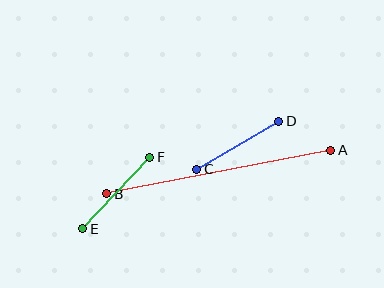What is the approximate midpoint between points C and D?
The midpoint is at approximately (238, 145) pixels.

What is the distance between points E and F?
The distance is approximately 98 pixels.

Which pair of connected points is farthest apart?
Points A and B are farthest apart.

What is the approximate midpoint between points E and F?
The midpoint is at approximately (116, 193) pixels.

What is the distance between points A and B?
The distance is approximately 228 pixels.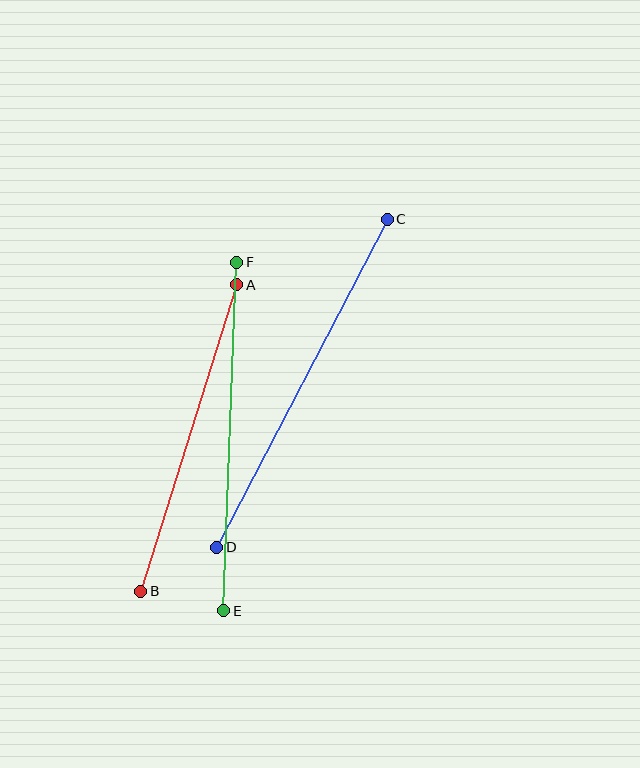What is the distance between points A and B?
The distance is approximately 321 pixels.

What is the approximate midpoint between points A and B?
The midpoint is at approximately (189, 438) pixels.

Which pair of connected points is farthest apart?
Points C and D are farthest apart.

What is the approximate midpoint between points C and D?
The midpoint is at approximately (302, 383) pixels.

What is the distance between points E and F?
The distance is approximately 348 pixels.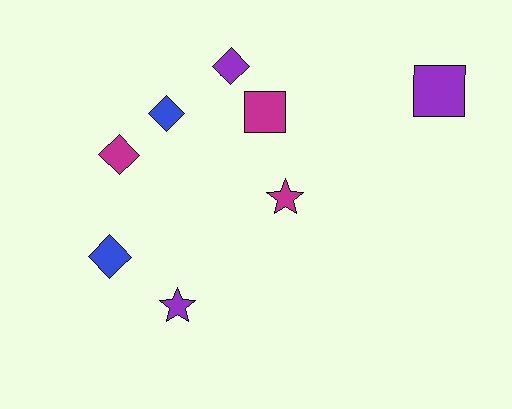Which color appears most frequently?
Purple, with 3 objects.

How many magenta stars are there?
There is 1 magenta star.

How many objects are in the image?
There are 8 objects.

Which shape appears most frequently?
Diamond, with 4 objects.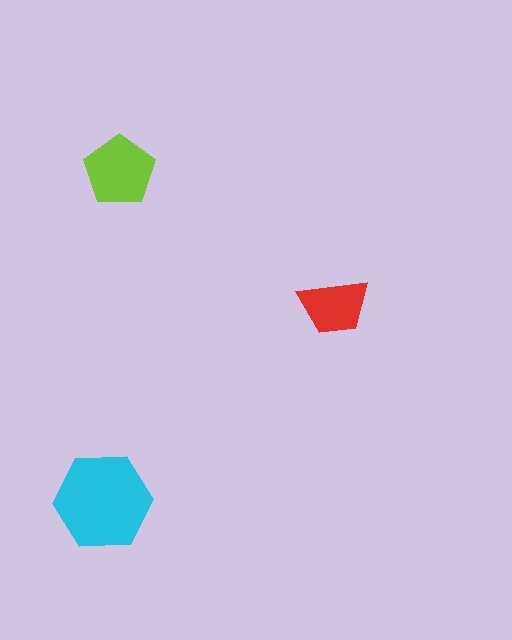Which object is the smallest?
The red trapezoid.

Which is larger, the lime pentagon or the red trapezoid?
The lime pentagon.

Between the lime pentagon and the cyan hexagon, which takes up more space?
The cyan hexagon.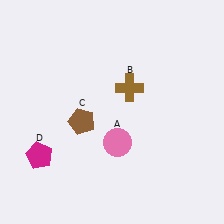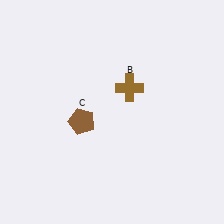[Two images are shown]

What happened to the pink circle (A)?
The pink circle (A) was removed in Image 2. It was in the bottom-right area of Image 1.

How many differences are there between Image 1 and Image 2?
There are 2 differences between the two images.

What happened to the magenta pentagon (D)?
The magenta pentagon (D) was removed in Image 2. It was in the bottom-left area of Image 1.